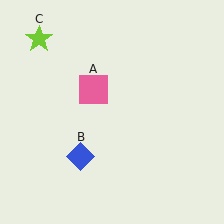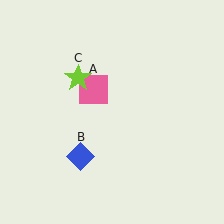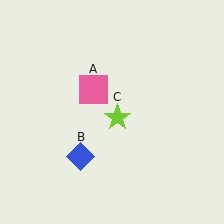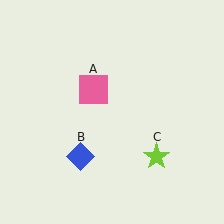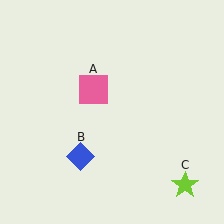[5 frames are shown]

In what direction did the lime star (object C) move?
The lime star (object C) moved down and to the right.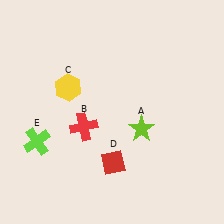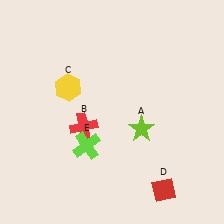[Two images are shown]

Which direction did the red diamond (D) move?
The red diamond (D) moved right.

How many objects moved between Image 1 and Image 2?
2 objects moved between the two images.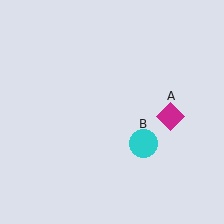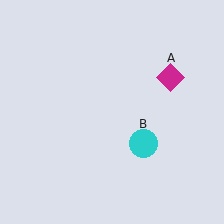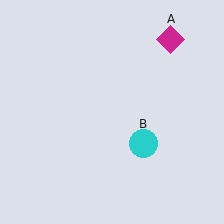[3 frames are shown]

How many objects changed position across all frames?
1 object changed position: magenta diamond (object A).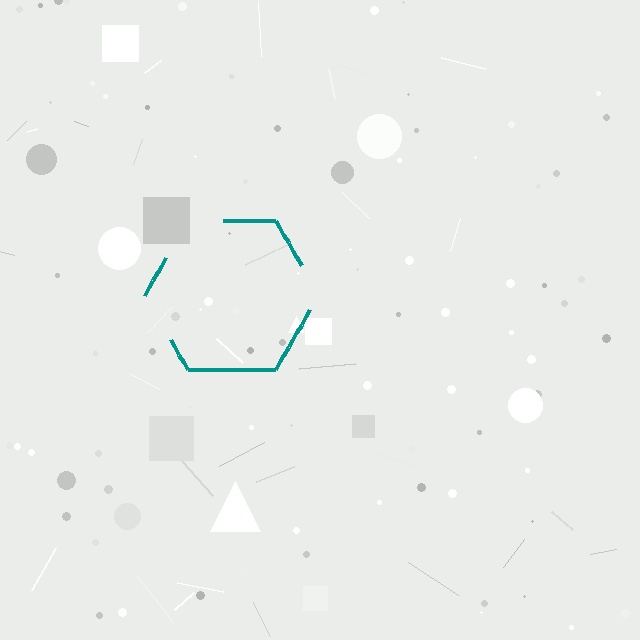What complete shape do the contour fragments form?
The contour fragments form a hexagon.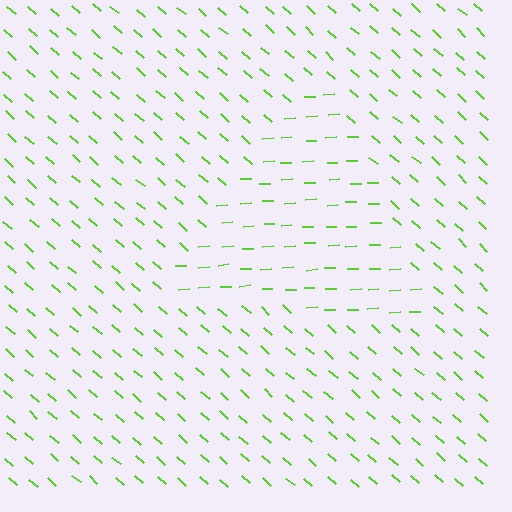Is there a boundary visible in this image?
Yes, there is a texture boundary formed by a change in line orientation.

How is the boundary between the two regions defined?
The boundary is defined purely by a change in line orientation (approximately 45 degrees difference). All lines are the same color and thickness.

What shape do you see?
I see a triangle.